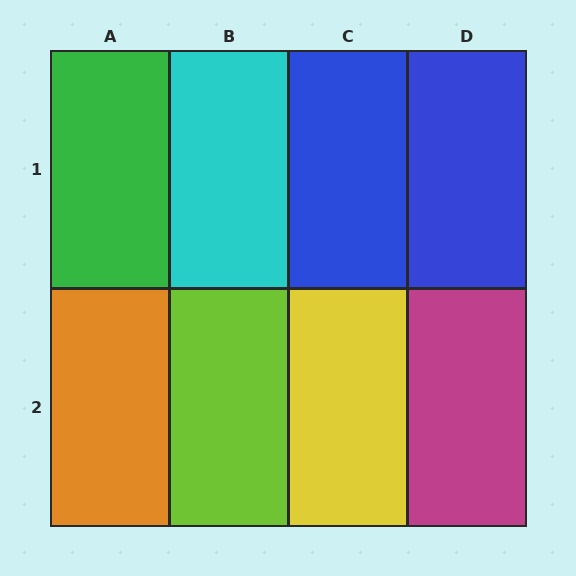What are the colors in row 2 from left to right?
Orange, lime, yellow, magenta.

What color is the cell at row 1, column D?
Blue.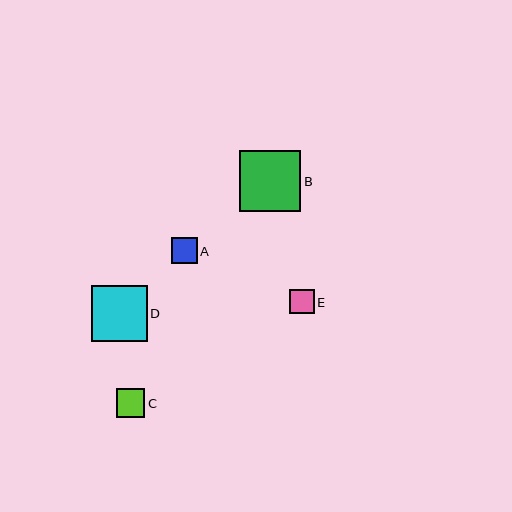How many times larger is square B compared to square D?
Square B is approximately 1.1 times the size of square D.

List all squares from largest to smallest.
From largest to smallest: B, D, C, A, E.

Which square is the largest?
Square B is the largest with a size of approximately 61 pixels.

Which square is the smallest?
Square E is the smallest with a size of approximately 24 pixels.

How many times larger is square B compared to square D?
Square B is approximately 1.1 times the size of square D.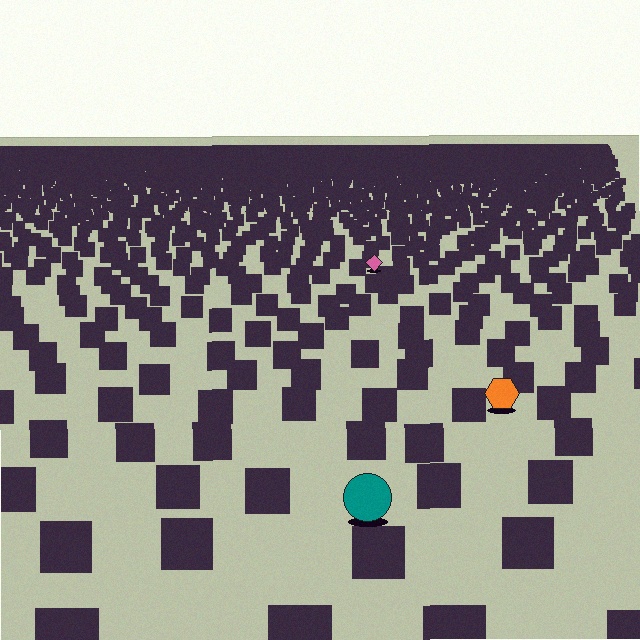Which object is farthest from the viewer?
The pink diamond is farthest from the viewer. It appears smaller and the ground texture around it is denser.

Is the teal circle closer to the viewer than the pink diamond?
Yes. The teal circle is closer — you can tell from the texture gradient: the ground texture is coarser near it.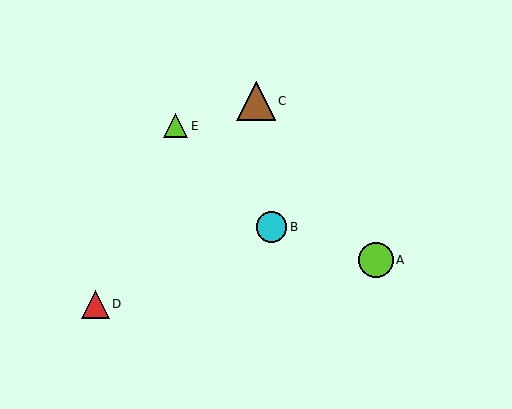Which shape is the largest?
The brown triangle (labeled C) is the largest.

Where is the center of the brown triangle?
The center of the brown triangle is at (256, 101).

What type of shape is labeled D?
Shape D is a red triangle.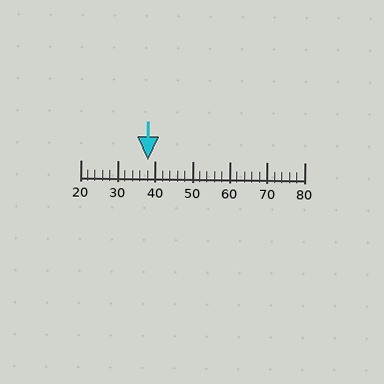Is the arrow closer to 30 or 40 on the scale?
The arrow is closer to 40.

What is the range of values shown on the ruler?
The ruler shows values from 20 to 80.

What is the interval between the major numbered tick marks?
The major tick marks are spaced 10 units apart.